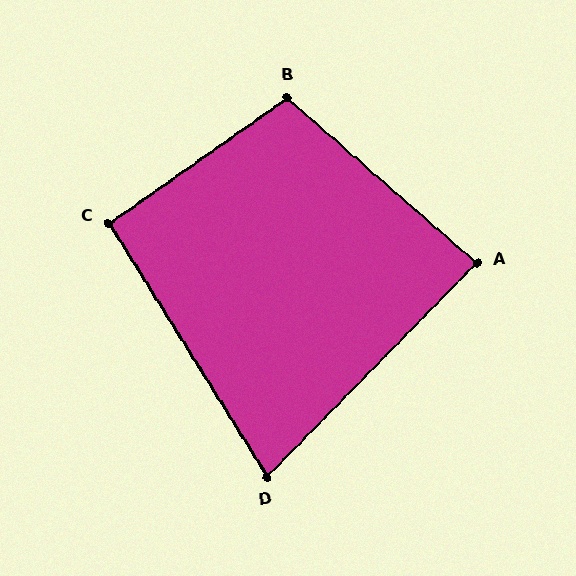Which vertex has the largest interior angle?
B, at approximately 104 degrees.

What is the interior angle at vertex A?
Approximately 87 degrees (approximately right).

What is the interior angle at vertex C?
Approximately 93 degrees (approximately right).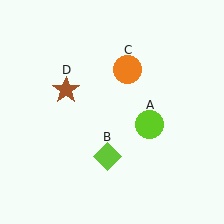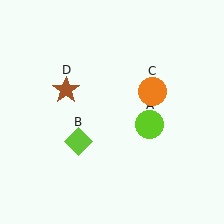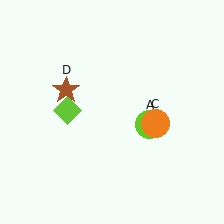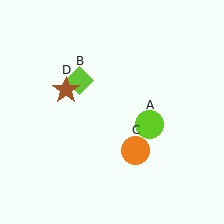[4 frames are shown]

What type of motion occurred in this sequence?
The lime diamond (object B), orange circle (object C) rotated clockwise around the center of the scene.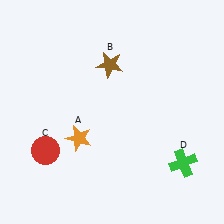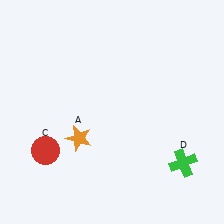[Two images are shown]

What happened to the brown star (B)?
The brown star (B) was removed in Image 2. It was in the top-left area of Image 1.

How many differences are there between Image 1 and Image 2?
There is 1 difference between the two images.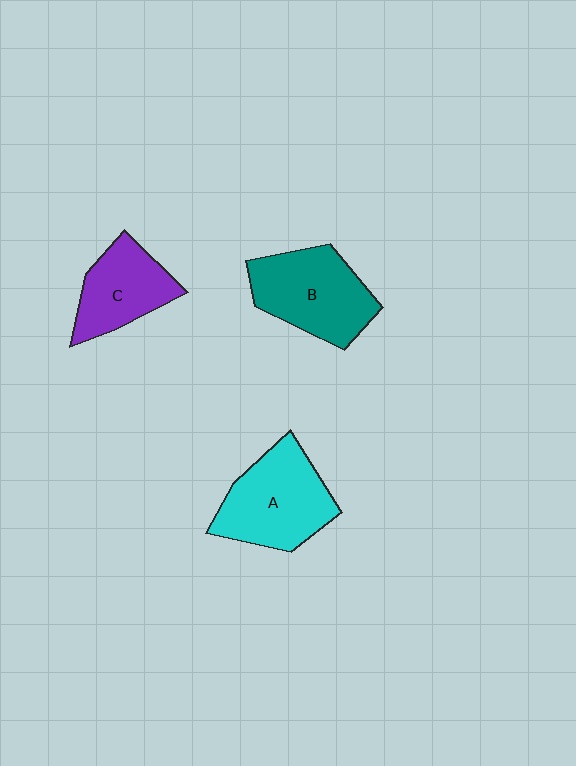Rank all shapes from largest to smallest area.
From largest to smallest: A (cyan), B (teal), C (purple).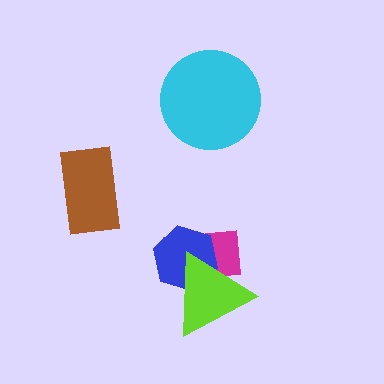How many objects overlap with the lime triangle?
2 objects overlap with the lime triangle.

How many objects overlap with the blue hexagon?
2 objects overlap with the blue hexagon.